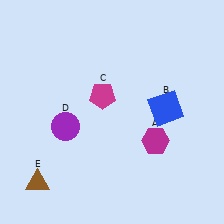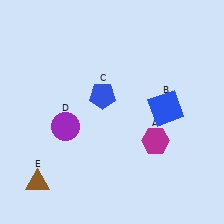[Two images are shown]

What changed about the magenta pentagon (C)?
In Image 1, C is magenta. In Image 2, it changed to blue.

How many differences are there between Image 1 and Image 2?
There is 1 difference between the two images.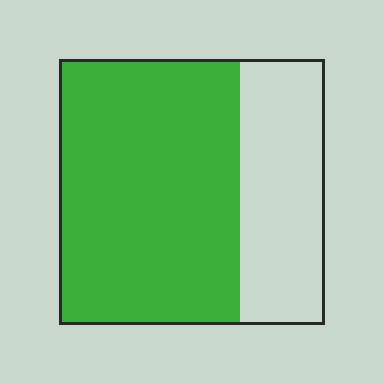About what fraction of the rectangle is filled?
About two thirds (2/3).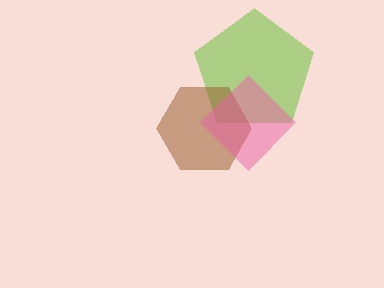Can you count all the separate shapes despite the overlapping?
Yes, there are 3 separate shapes.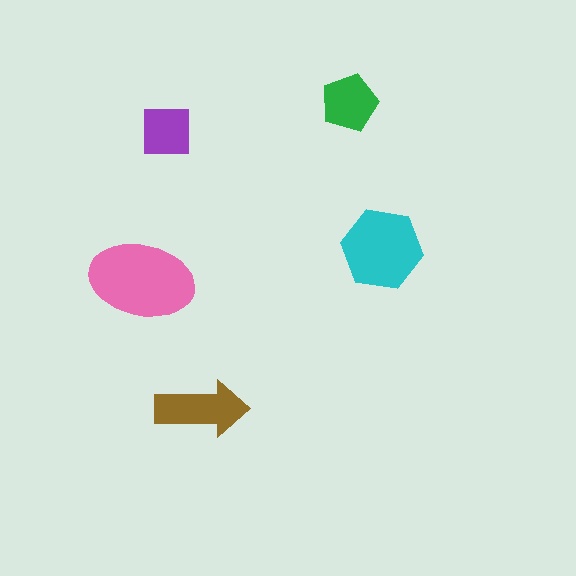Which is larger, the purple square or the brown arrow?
The brown arrow.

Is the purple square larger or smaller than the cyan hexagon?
Smaller.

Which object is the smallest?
The purple square.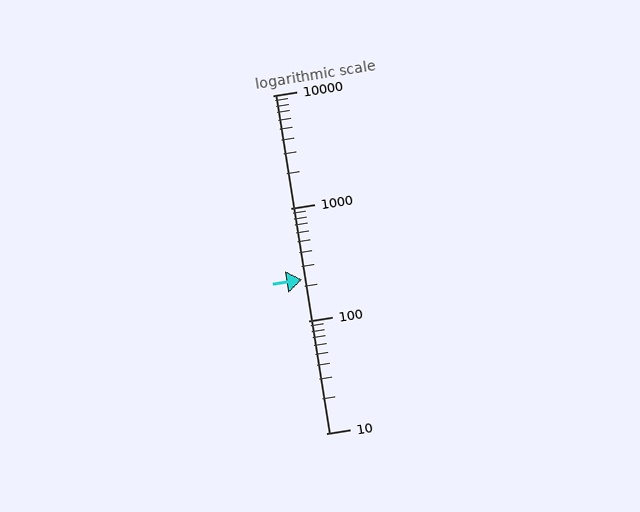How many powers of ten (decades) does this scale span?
The scale spans 3 decades, from 10 to 10000.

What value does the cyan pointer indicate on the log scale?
The pointer indicates approximately 230.